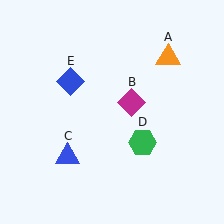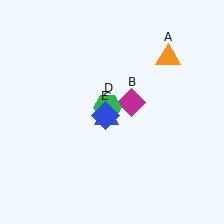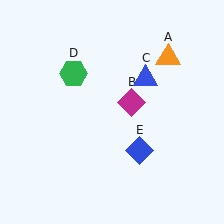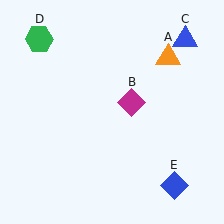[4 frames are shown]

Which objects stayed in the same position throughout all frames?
Orange triangle (object A) and magenta diamond (object B) remained stationary.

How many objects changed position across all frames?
3 objects changed position: blue triangle (object C), green hexagon (object D), blue diamond (object E).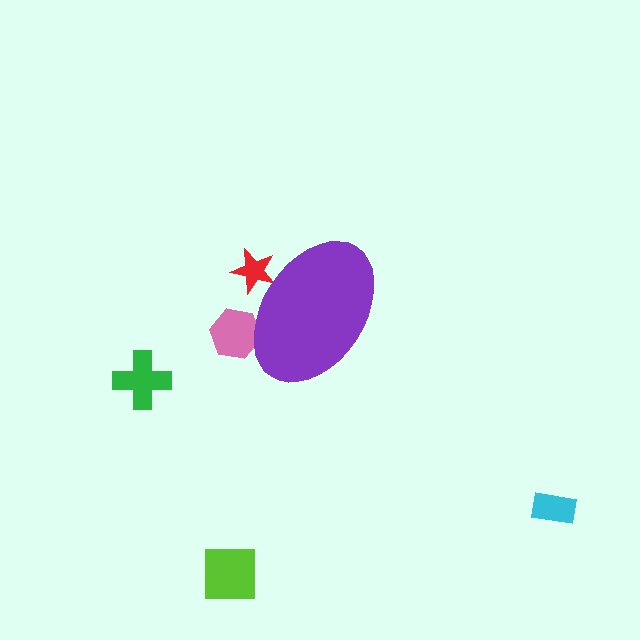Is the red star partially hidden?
Yes, the red star is partially hidden behind the purple ellipse.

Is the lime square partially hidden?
No, the lime square is fully visible.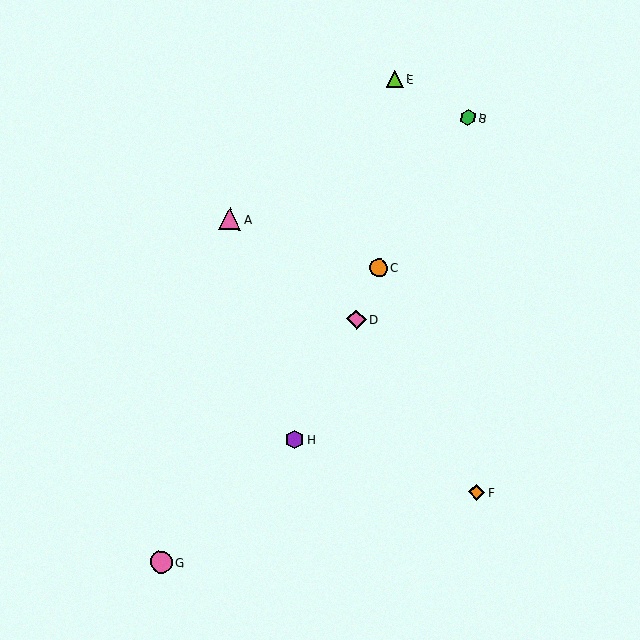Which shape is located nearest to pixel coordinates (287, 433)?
The purple hexagon (labeled H) at (295, 439) is nearest to that location.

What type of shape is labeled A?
Shape A is a pink triangle.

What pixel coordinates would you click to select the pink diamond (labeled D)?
Click at (357, 319) to select the pink diamond D.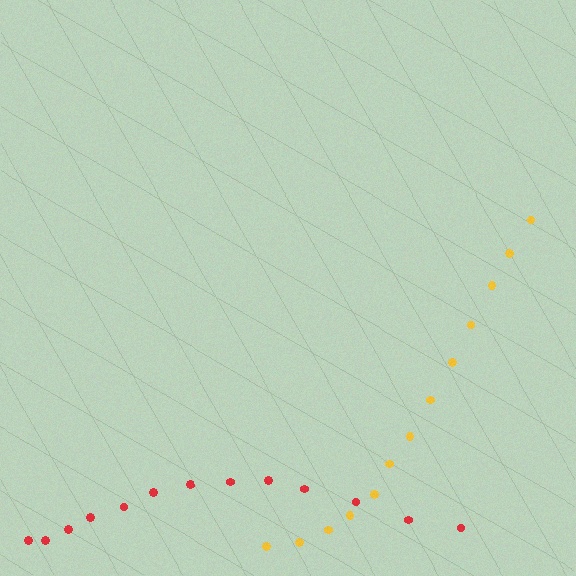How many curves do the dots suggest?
There are 2 distinct paths.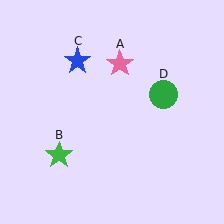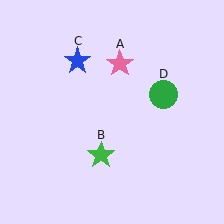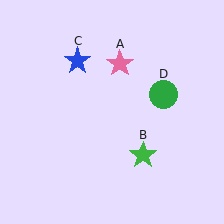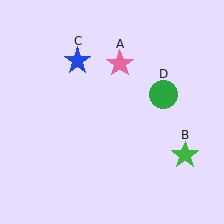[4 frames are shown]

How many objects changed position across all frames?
1 object changed position: green star (object B).